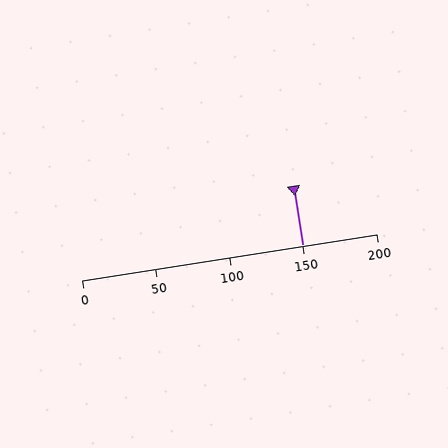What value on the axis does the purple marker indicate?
The marker indicates approximately 150.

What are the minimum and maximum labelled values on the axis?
The axis runs from 0 to 200.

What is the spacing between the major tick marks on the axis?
The major ticks are spaced 50 apart.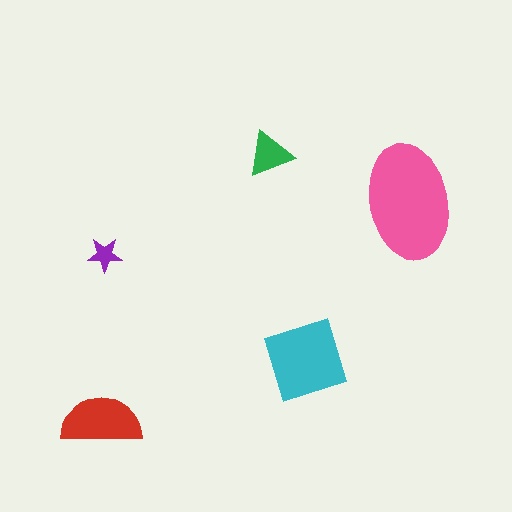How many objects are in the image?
There are 5 objects in the image.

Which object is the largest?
The pink ellipse.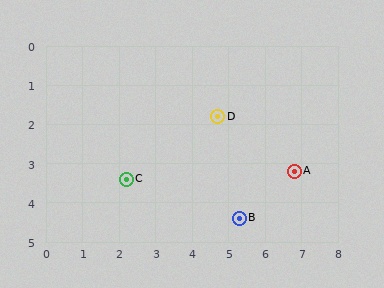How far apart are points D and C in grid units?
Points D and C are about 3.0 grid units apart.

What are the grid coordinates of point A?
Point A is at approximately (6.8, 3.2).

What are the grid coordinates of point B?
Point B is at approximately (5.3, 4.4).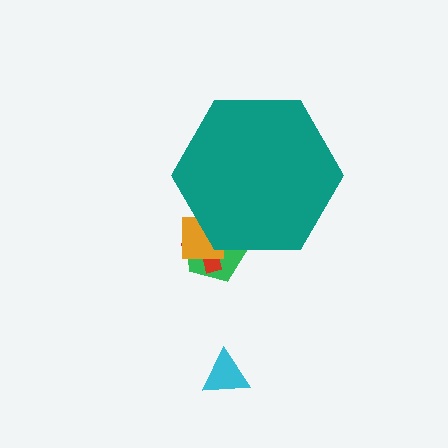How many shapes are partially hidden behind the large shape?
3 shapes are partially hidden.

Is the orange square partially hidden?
Yes, the orange square is partially hidden behind the teal hexagon.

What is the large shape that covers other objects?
A teal hexagon.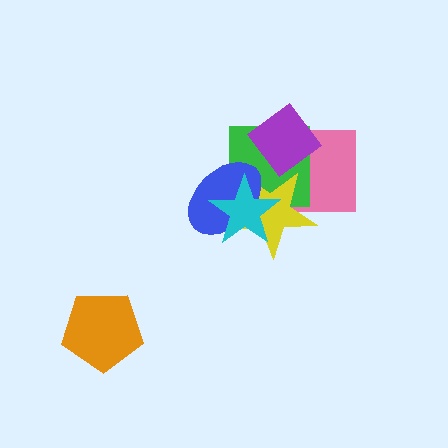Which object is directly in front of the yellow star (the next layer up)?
The blue ellipse is directly in front of the yellow star.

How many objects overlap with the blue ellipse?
3 objects overlap with the blue ellipse.